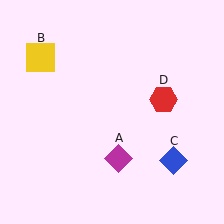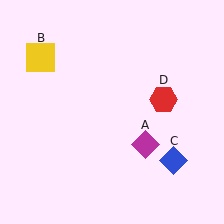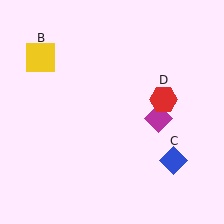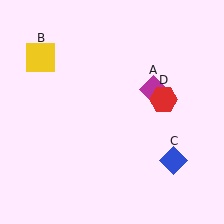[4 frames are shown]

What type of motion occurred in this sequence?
The magenta diamond (object A) rotated counterclockwise around the center of the scene.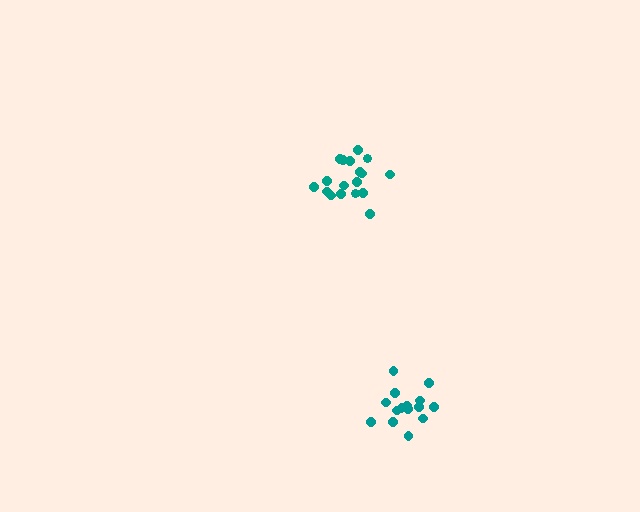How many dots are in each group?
Group 1: 18 dots, Group 2: 15 dots (33 total).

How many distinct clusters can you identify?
There are 2 distinct clusters.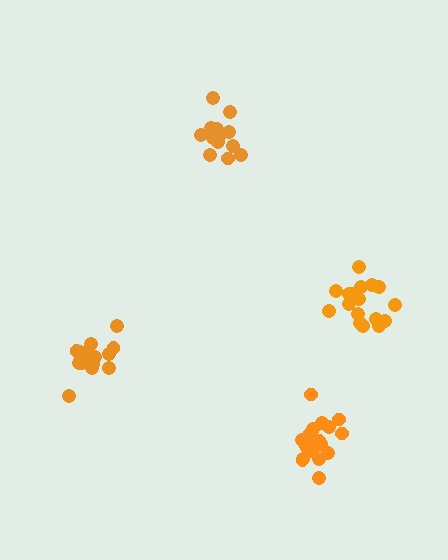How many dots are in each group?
Group 1: 15 dots, Group 2: 15 dots, Group 3: 18 dots, Group 4: 18 dots (66 total).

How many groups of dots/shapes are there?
There are 4 groups.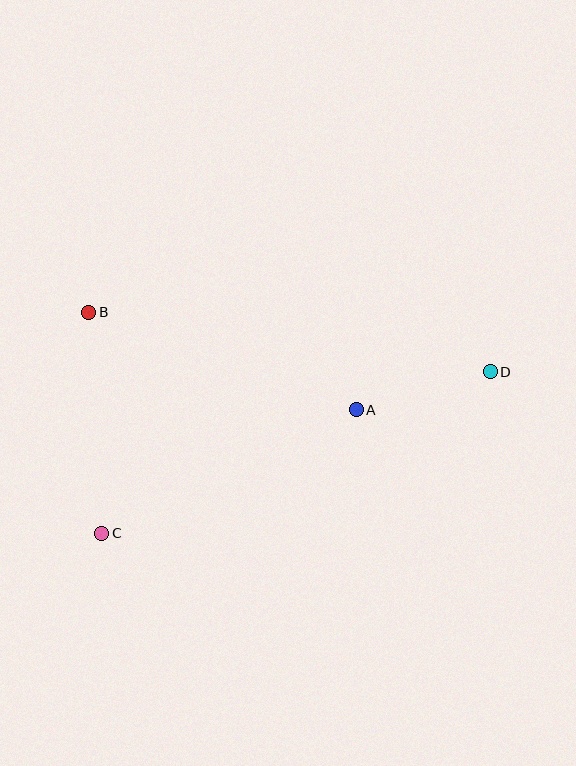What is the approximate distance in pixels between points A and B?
The distance between A and B is approximately 285 pixels.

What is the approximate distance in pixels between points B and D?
The distance between B and D is approximately 406 pixels.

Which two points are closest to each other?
Points A and D are closest to each other.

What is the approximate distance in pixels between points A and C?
The distance between A and C is approximately 283 pixels.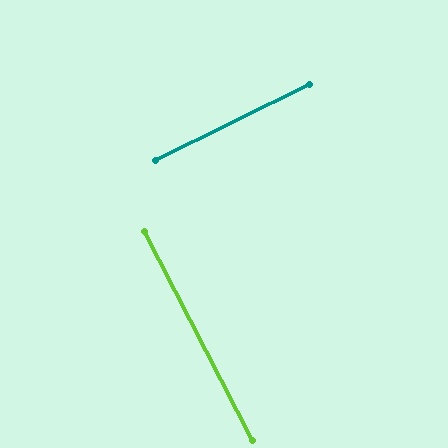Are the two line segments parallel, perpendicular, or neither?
Perpendicular — they meet at approximately 89°.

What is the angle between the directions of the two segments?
Approximately 89 degrees.